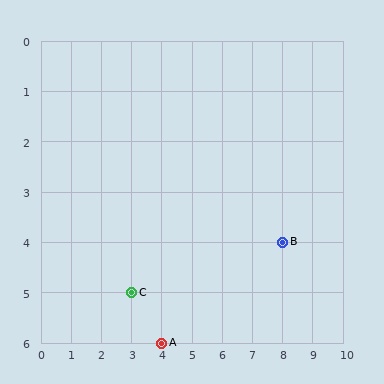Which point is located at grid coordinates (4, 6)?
Point A is at (4, 6).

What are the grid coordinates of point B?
Point B is at grid coordinates (8, 4).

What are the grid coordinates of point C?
Point C is at grid coordinates (3, 5).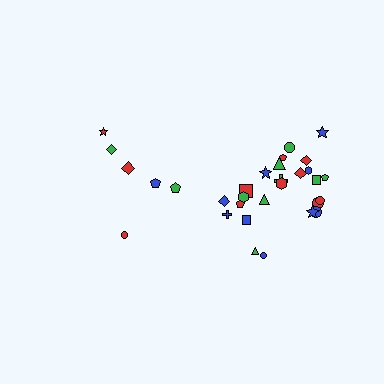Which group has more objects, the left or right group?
The right group.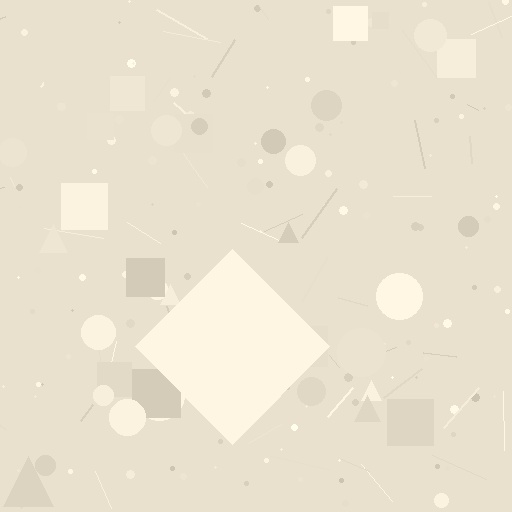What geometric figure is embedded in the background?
A diamond is embedded in the background.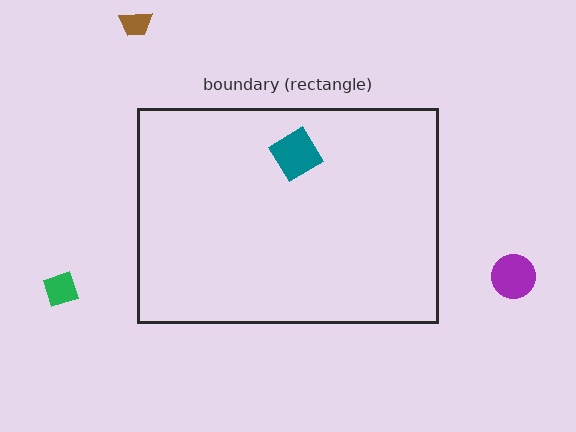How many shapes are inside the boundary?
1 inside, 3 outside.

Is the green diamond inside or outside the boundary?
Outside.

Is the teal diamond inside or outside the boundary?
Inside.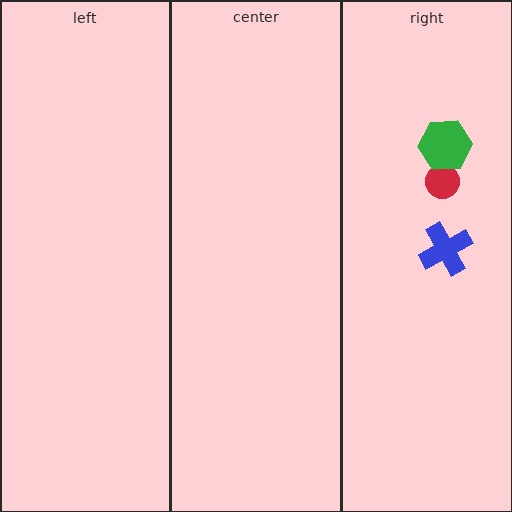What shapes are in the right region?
The blue cross, the red circle, the green hexagon.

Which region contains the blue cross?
The right region.